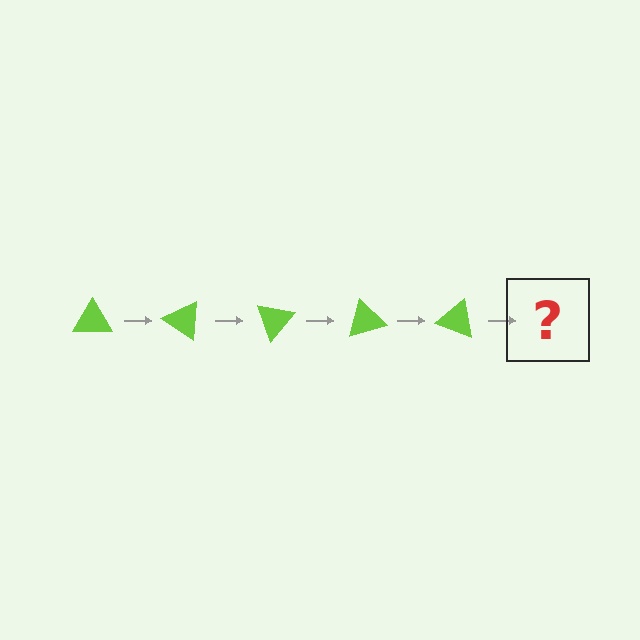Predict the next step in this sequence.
The next step is a lime triangle rotated 175 degrees.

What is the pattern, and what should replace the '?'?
The pattern is that the triangle rotates 35 degrees each step. The '?' should be a lime triangle rotated 175 degrees.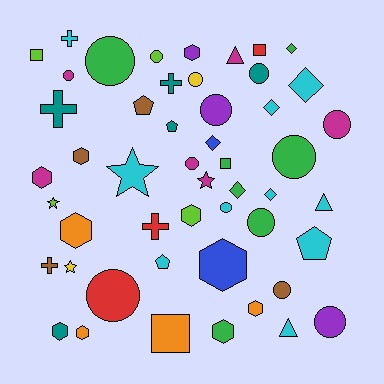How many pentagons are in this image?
There are 4 pentagons.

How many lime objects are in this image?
There are 4 lime objects.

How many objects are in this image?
There are 50 objects.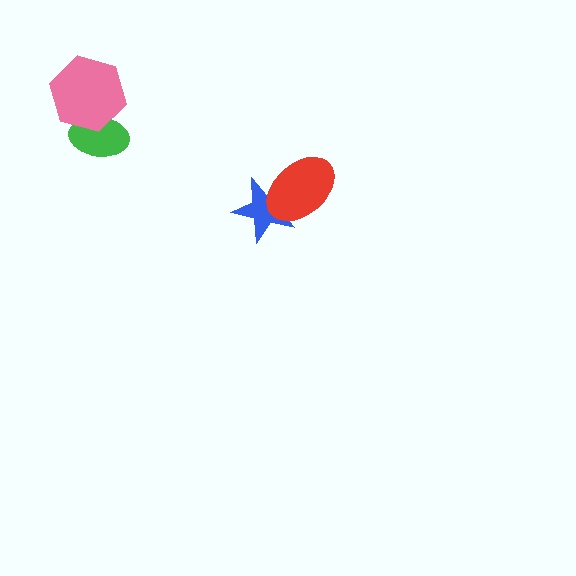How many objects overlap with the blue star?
1 object overlaps with the blue star.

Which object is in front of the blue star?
The red ellipse is in front of the blue star.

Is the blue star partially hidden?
Yes, it is partially covered by another shape.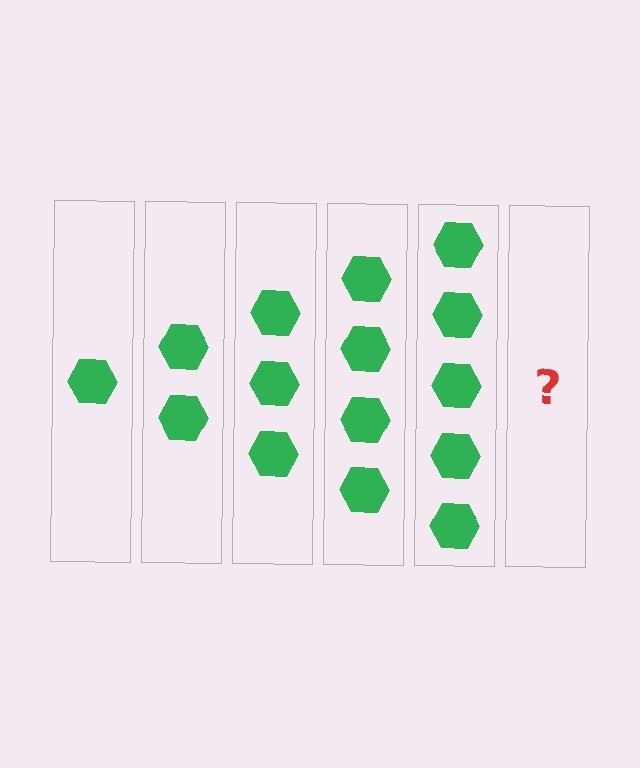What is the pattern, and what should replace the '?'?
The pattern is that each step adds one more hexagon. The '?' should be 6 hexagons.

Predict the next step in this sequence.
The next step is 6 hexagons.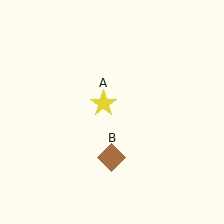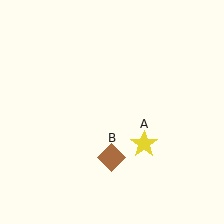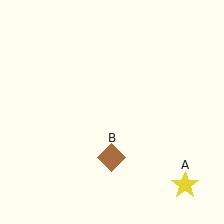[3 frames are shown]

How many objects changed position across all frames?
1 object changed position: yellow star (object A).